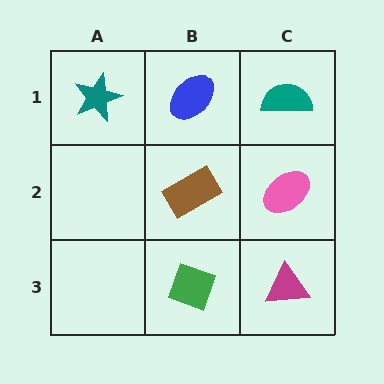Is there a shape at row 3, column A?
No, that cell is empty.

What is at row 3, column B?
A green diamond.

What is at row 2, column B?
A brown rectangle.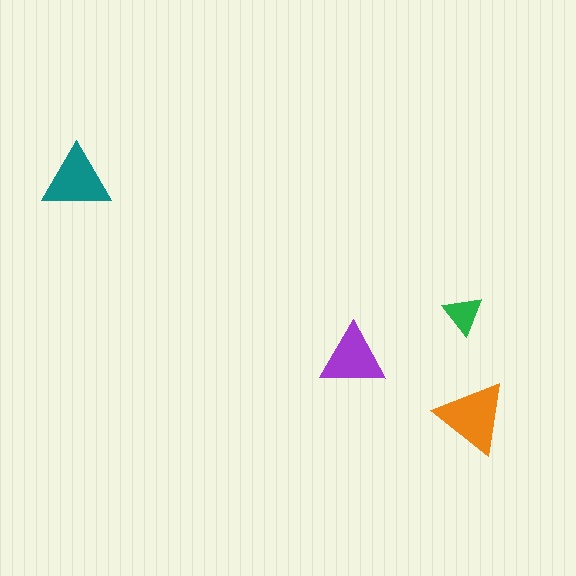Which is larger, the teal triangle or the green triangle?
The teal one.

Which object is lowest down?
The orange triangle is bottommost.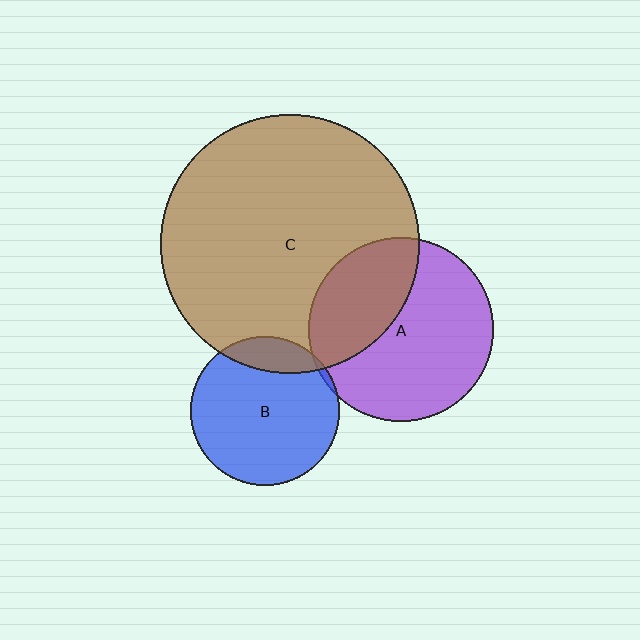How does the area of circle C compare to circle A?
Approximately 2.0 times.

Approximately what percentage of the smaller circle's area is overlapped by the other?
Approximately 15%.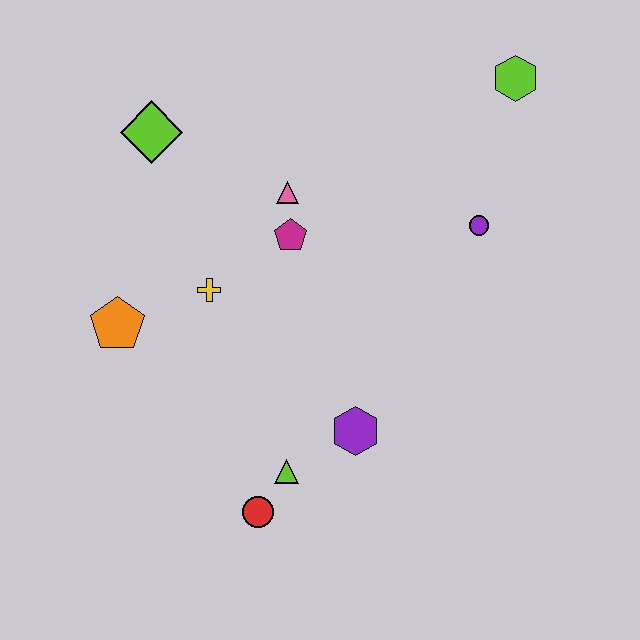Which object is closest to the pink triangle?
The magenta pentagon is closest to the pink triangle.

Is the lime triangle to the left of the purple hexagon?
Yes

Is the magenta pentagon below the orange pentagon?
No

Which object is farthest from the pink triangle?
The red circle is farthest from the pink triangle.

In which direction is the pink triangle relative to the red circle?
The pink triangle is above the red circle.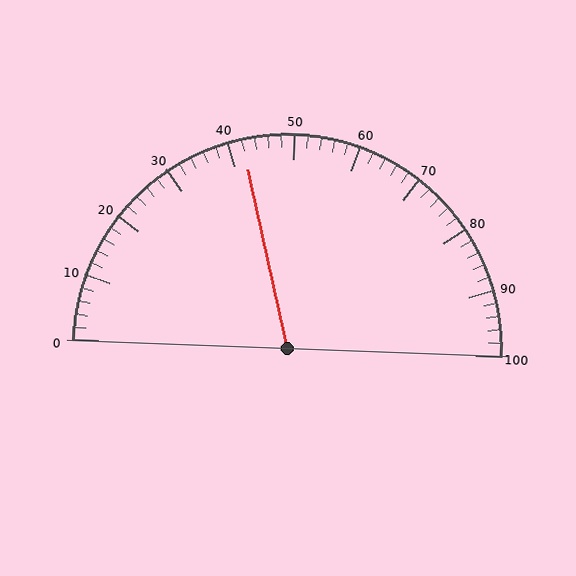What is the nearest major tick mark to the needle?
The nearest major tick mark is 40.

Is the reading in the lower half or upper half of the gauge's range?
The reading is in the lower half of the range (0 to 100).